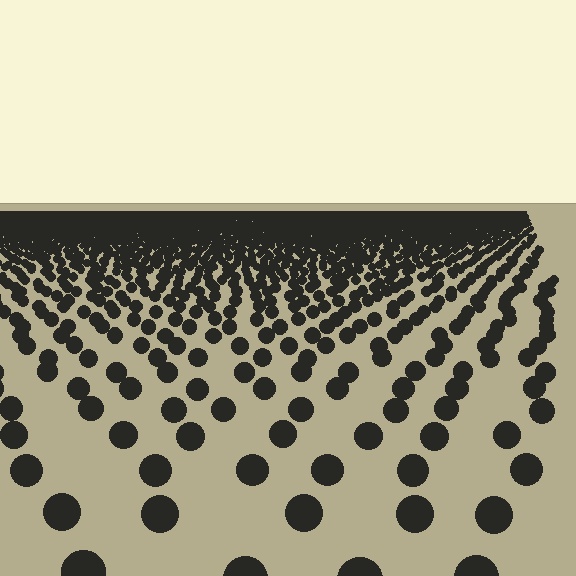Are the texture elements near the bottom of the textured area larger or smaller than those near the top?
Larger. Near the bottom, elements are closer to the viewer and appear at a bigger on-screen size.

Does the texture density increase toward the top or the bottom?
Density increases toward the top.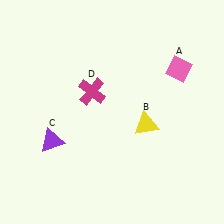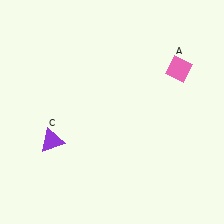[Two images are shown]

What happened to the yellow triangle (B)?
The yellow triangle (B) was removed in Image 2. It was in the bottom-right area of Image 1.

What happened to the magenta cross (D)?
The magenta cross (D) was removed in Image 2. It was in the top-left area of Image 1.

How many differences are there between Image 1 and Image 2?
There are 2 differences between the two images.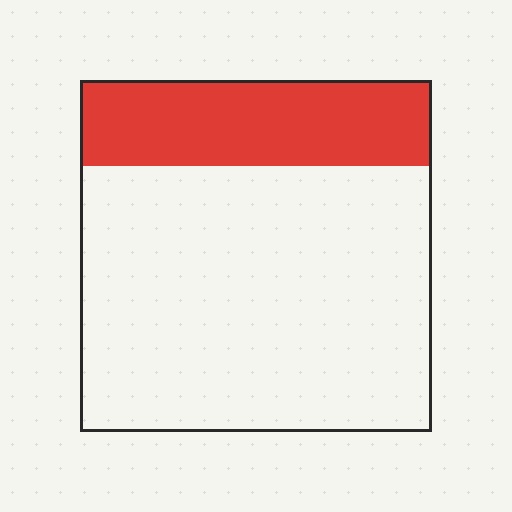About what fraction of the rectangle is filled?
About one quarter (1/4).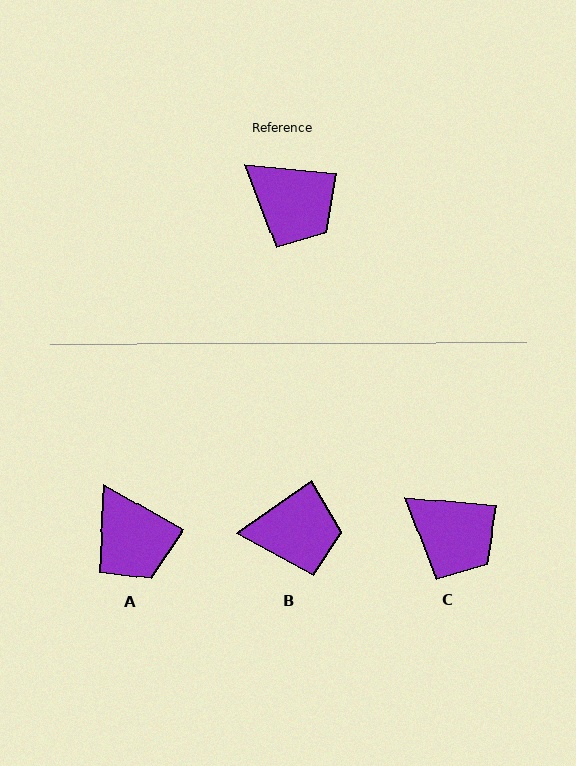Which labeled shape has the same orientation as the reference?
C.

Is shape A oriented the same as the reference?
No, it is off by about 24 degrees.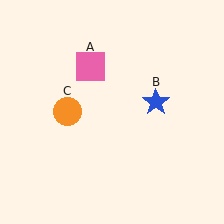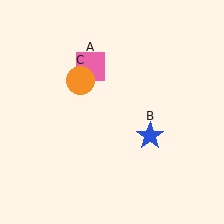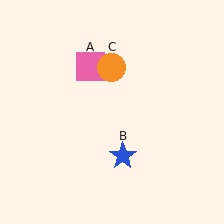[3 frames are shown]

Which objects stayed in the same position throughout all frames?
Pink square (object A) remained stationary.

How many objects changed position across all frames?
2 objects changed position: blue star (object B), orange circle (object C).